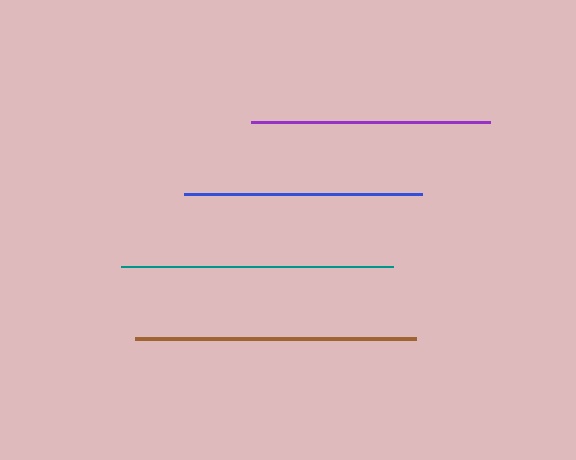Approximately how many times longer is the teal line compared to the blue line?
The teal line is approximately 1.1 times the length of the blue line.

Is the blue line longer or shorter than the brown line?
The brown line is longer than the blue line.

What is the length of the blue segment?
The blue segment is approximately 238 pixels long.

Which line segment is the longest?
The brown line is the longest at approximately 281 pixels.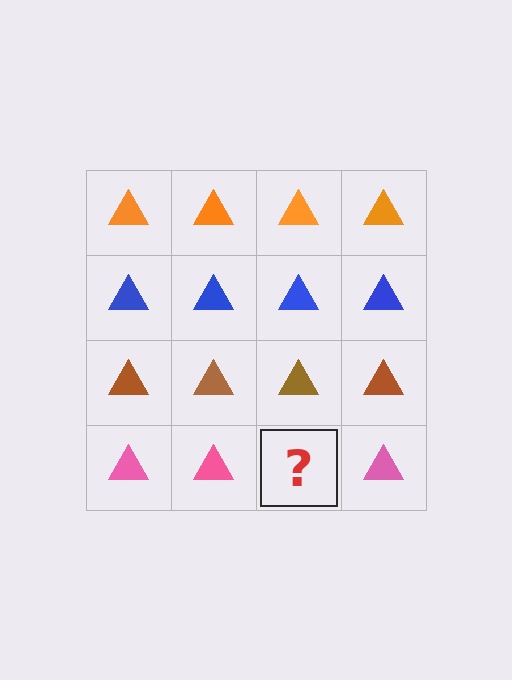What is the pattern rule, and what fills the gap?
The rule is that each row has a consistent color. The gap should be filled with a pink triangle.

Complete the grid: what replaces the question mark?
The question mark should be replaced with a pink triangle.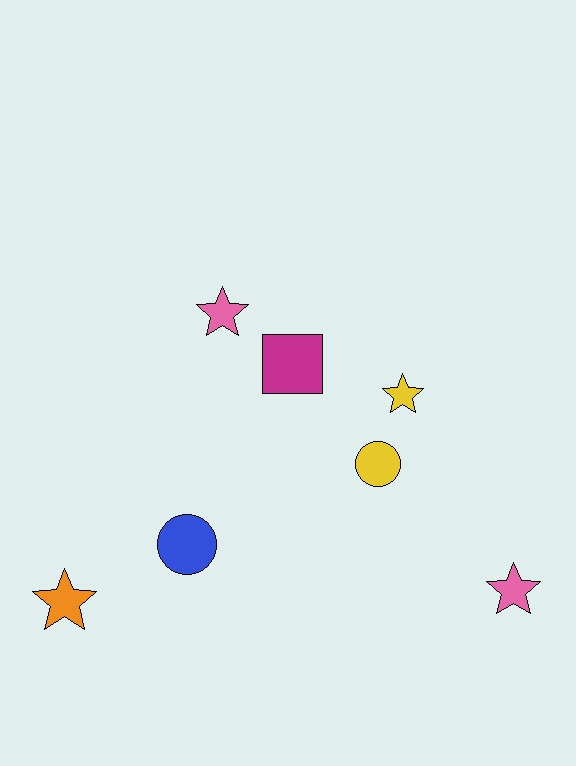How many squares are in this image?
There is 1 square.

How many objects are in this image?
There are 7 objects.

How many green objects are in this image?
There are no green objects.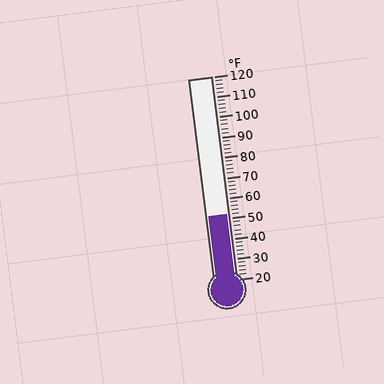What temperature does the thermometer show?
The thermometer shows approximately 52°F.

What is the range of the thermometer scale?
The thermometer scale ranges from 20°F to 120°F.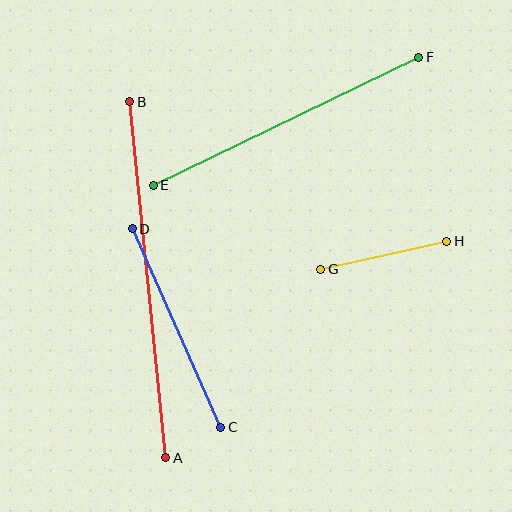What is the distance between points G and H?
The distance is approximately 129 pixels.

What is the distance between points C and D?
The distance is approximately 217 pixels.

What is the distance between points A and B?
The distance is approximately 358 pixels.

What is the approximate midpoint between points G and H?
The midpoint is at approximately (384, 256) pixels.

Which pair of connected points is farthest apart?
Points A and B are farthest apart.